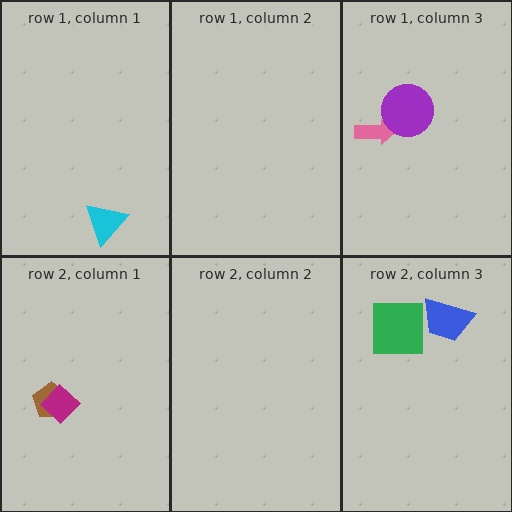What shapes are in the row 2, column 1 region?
The brown pentagon, the magenta diamond.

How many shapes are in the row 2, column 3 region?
2.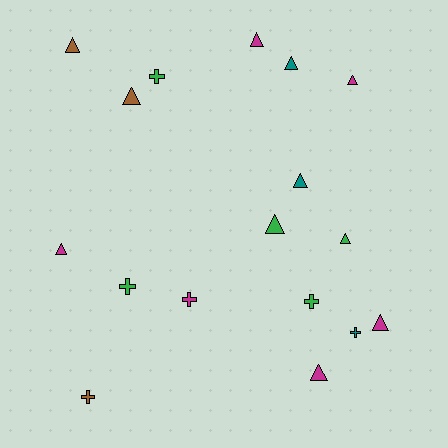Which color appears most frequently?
Magenta, with 6 objects.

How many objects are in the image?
There are 17 objects.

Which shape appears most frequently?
Triangle, with 11 objects.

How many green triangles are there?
There are 2 green triangles.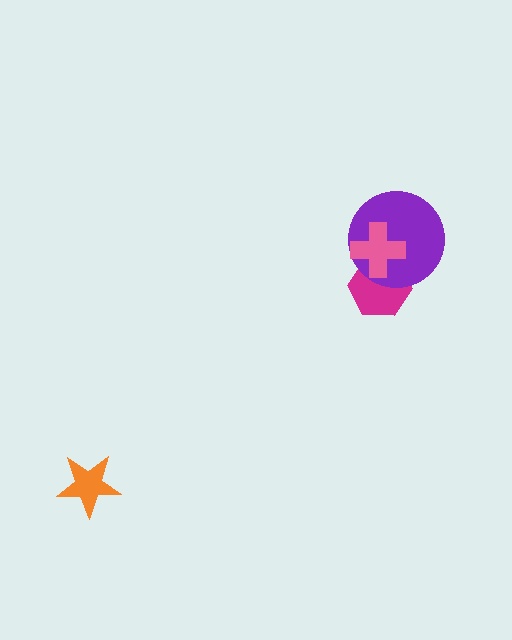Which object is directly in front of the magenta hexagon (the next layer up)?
The purple circle is directly in front of the magenta hexagon.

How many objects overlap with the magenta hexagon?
2 objects overlap with the magenta hexagon.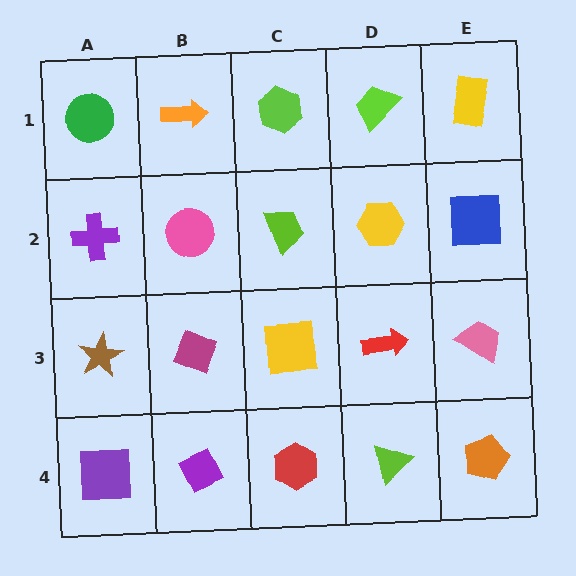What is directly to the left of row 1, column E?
A lime trapezoid.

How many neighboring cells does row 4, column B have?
3.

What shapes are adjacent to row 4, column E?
A pink trapezoid (row 3, column E), a lime triangle (row 4, column D).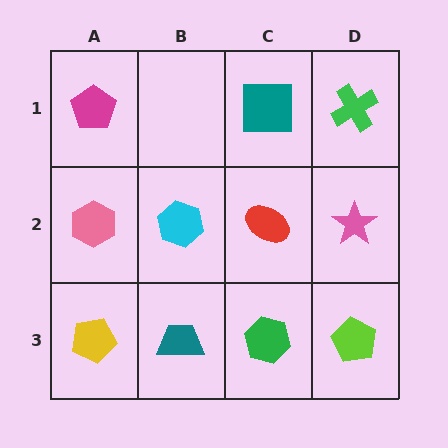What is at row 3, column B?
A teal trapezoid.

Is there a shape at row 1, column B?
No, that cell is empty.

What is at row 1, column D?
A green cross.